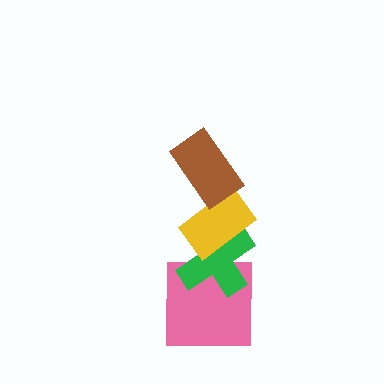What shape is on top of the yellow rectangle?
The brown rectangle is on top of the yellow rectangle.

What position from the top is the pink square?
The pink square is 4th from the top.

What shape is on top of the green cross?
The yellow rectangle is on top of the green cross.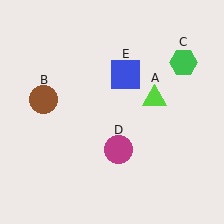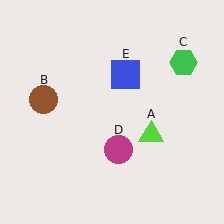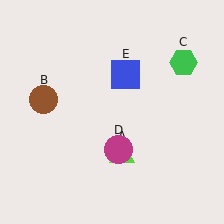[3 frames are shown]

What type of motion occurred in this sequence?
The lime triangle (object A) rotated clockwise around the center of the scene.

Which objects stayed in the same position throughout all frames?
Brown circle (object B) and green hexagon (object C) and magenta circle (object D) and blue square (object E) remained stationary.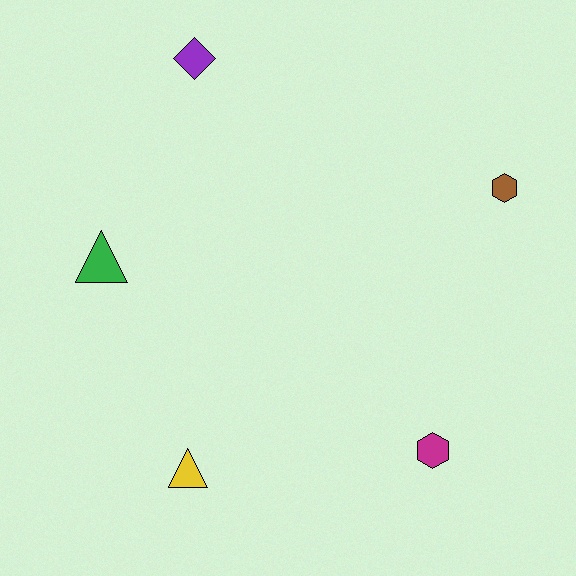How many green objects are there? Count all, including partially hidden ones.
There is 1 green object.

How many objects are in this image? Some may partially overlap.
There are 5 objects.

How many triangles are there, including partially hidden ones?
There are 2 triangles.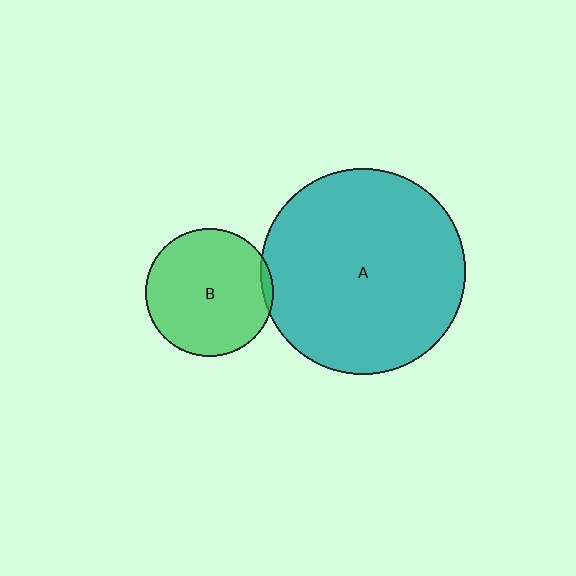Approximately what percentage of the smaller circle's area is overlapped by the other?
Approximately 5%.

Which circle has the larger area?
Circle A (teal).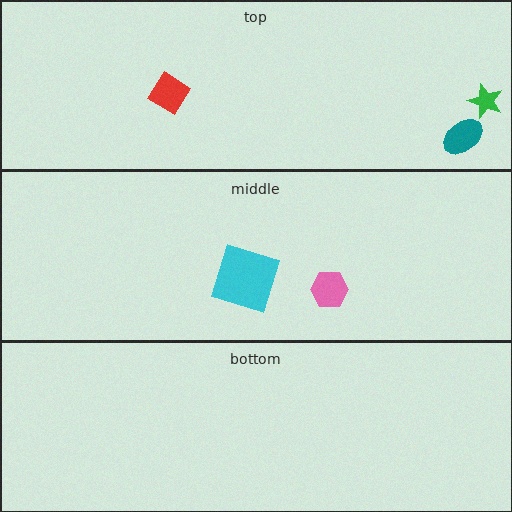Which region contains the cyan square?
The middle region.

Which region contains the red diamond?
The top region.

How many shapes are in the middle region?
2.